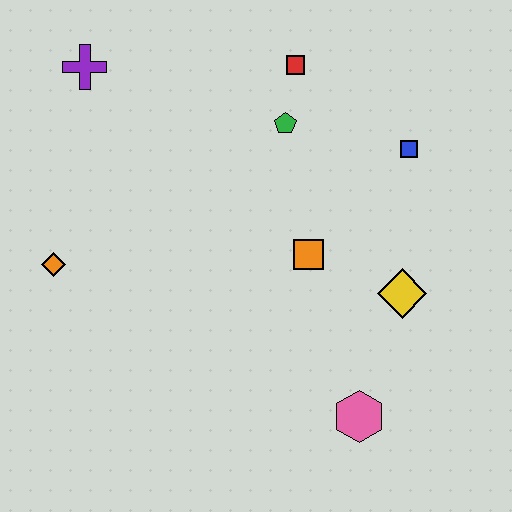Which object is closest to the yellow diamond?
The orange square is closest to the yellow diamond.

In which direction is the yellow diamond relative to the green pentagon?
The yellow diamond is below the green pentagon.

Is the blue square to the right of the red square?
Yes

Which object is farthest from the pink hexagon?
The purple cross is farthest from the pink hexagon.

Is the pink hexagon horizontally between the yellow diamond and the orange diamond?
Yes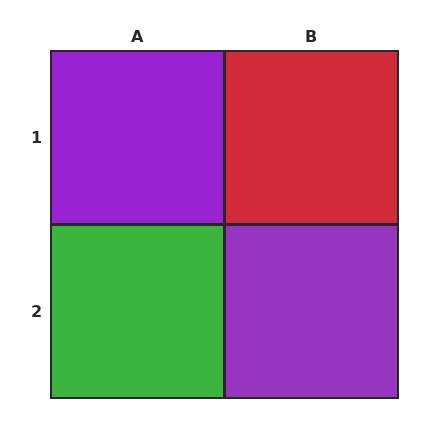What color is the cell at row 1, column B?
Red.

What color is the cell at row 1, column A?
Purple.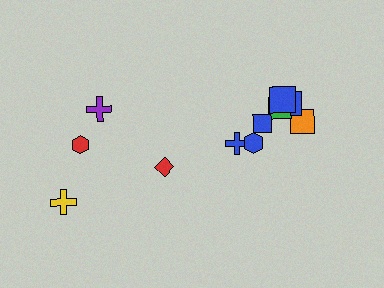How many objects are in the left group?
There are 4 objects.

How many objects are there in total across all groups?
There are 11 objects.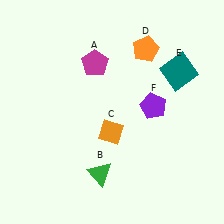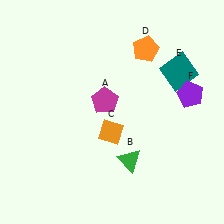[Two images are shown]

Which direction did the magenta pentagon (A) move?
The magenta pentagon (A) moved down.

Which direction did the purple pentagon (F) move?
The purple pentagon (F) moved right.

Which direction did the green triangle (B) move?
The green triangle (B) moved right.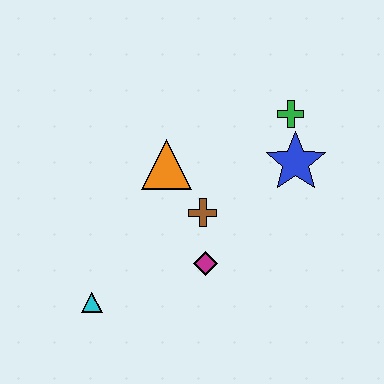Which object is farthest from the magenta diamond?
The green cross is farthest from the magenta diamond.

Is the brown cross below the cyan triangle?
No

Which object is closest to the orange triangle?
The brown cross is closest to the orange triangle.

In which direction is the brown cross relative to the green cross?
The brown cross is below the green cross.